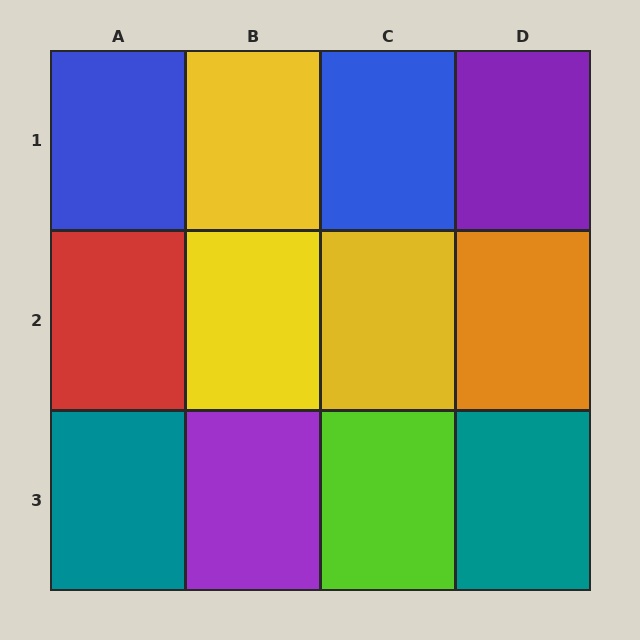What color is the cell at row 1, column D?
Purple.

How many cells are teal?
2 cells are teal.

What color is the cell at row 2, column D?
Orange.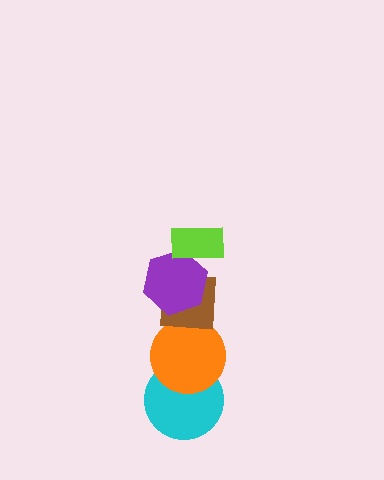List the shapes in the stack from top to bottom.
From top to bottom: the lime rectangle, the purple hexagon, the brown square, the orange circle, the cyan circle.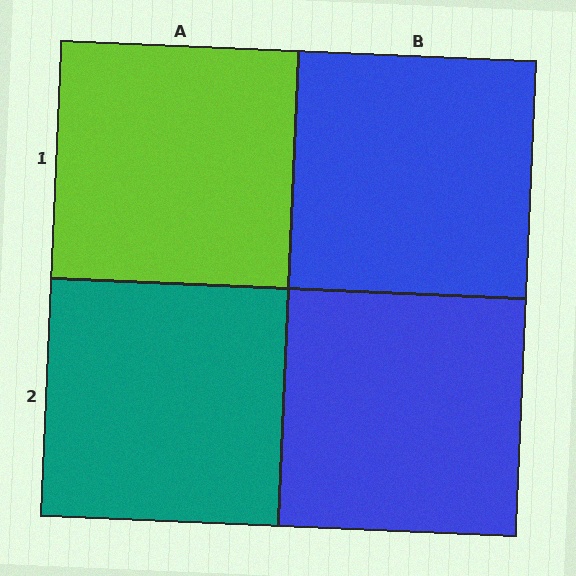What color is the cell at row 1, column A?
Lime.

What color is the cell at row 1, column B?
Blue.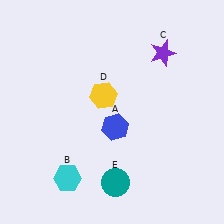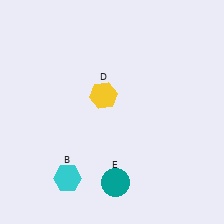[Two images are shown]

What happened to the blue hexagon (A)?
The blue hexagon (A) was removed in Image 2. It was in the bottom-right area of Image 1.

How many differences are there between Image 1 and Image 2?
There are 2 differences between the two images.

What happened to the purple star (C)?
The purple star (C) was removed in Image 2. It was in the top-right area of Image 1.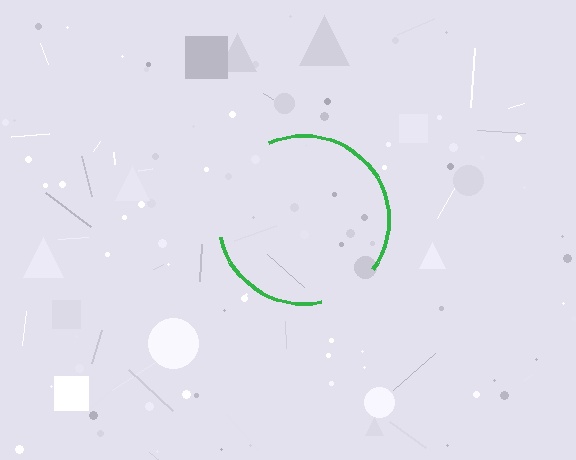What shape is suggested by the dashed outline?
The dashed outline suggests a circle.